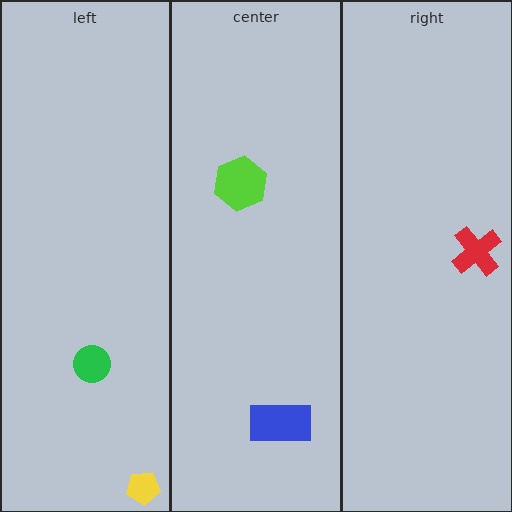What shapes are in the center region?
The lime hexagon, the blue rectangle.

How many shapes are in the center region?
2.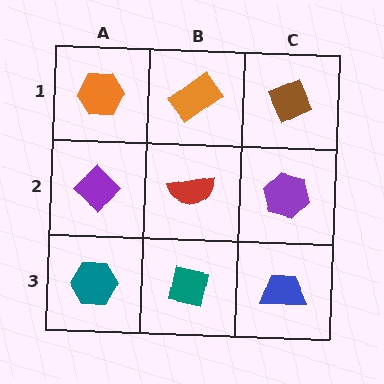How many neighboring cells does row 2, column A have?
3.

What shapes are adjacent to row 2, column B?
An orange rectangle (row 1, column B), a teal square (row 3, column B), a purple diamond (row 2, column A), a purple hexagon (row 2, column C).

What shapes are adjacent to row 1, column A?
A purple diamond (row 2, column A), an orange rectangle (row 1, column B).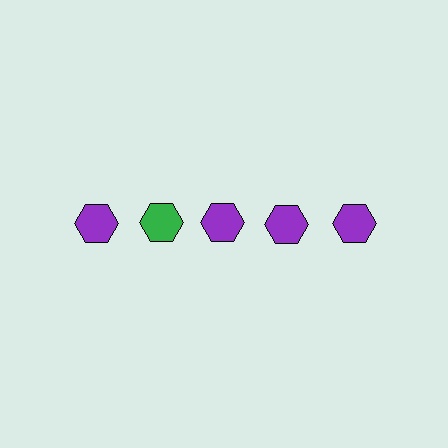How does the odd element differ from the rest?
It has a different color: green instead of purple.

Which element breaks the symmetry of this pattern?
The green hexagon in the top row, second from left column breaks the symmetry. All other shapes are purple hexagons.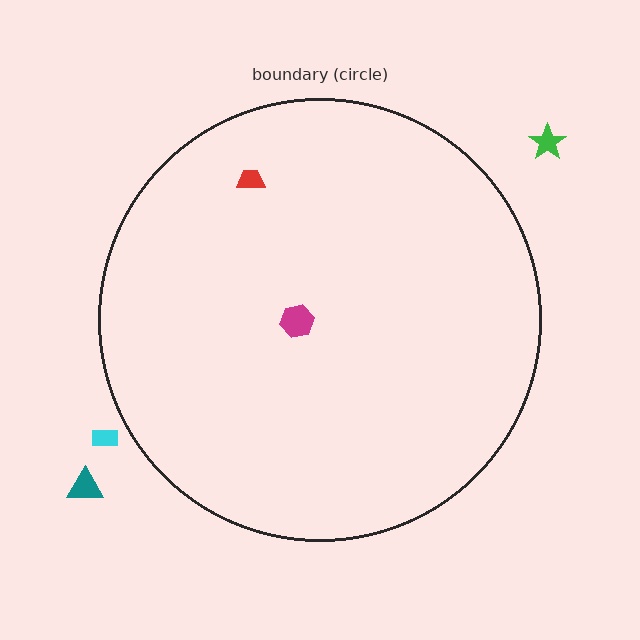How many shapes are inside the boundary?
2 inside, 3 outside.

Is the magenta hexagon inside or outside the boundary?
Inside.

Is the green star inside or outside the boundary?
Outside.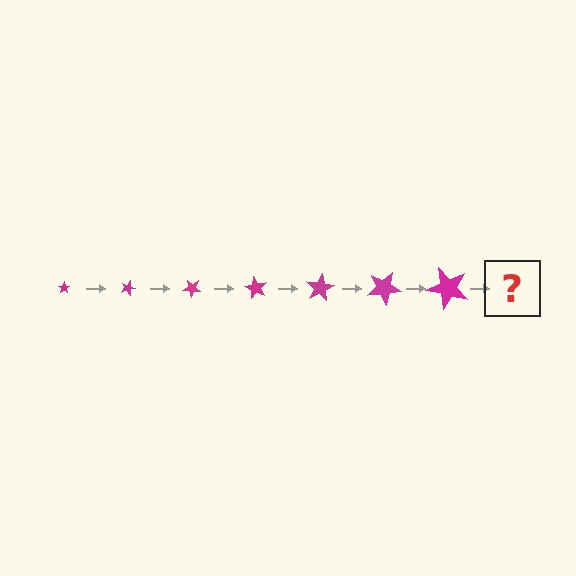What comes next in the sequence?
The next element should be a star, larger than the previous one and rotated 140 degrees from the start.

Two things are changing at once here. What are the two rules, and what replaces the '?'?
The two rules are that the star grows larger each step and it rotates 20 degrees each step. The '?' should be a star, larger than the previous one and rotated 140 degrees from the start.